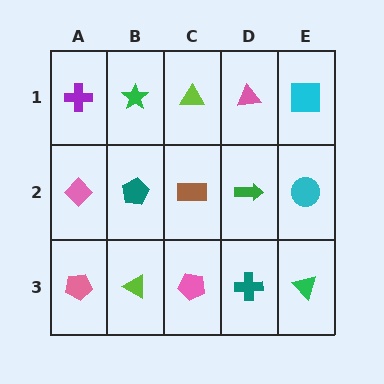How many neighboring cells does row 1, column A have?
2.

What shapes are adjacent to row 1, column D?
A green arrow (row 2, column D), a lime triangle (row 1, column C), a cyan square (row 1, column E).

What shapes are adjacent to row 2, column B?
A green star (row 1, column B), a lime triangle (row 3, column B), a pink diamond (row 2, column A), a brown rectangle (row 2, column C).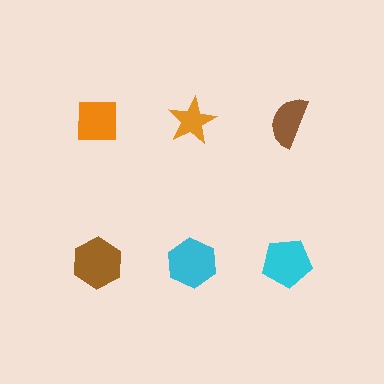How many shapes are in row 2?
3 shapes.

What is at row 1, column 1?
An orange square.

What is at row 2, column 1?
A brown hexagon.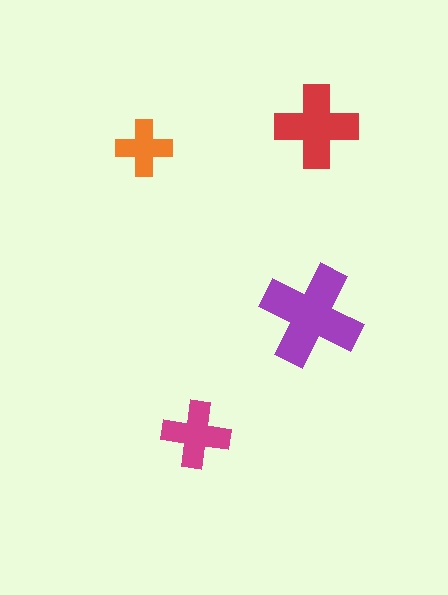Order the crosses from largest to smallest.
the purple one, the red one, the magenta one, the orange one.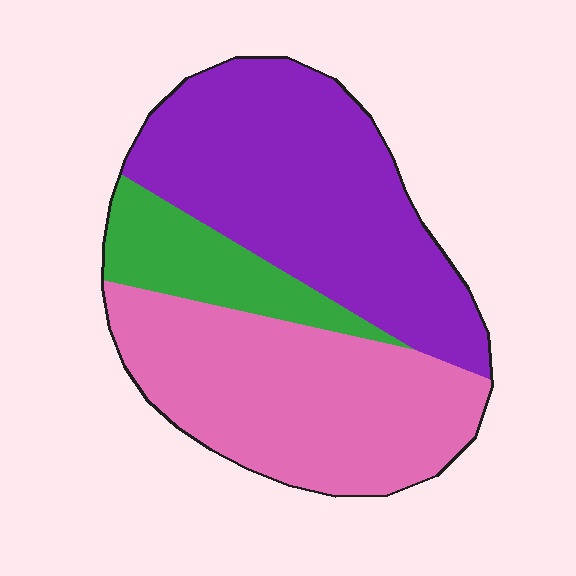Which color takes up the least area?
Green, at roughly 15%.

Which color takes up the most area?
Purple, at roughly 45%.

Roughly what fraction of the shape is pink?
Pink covers about 40% of the shape.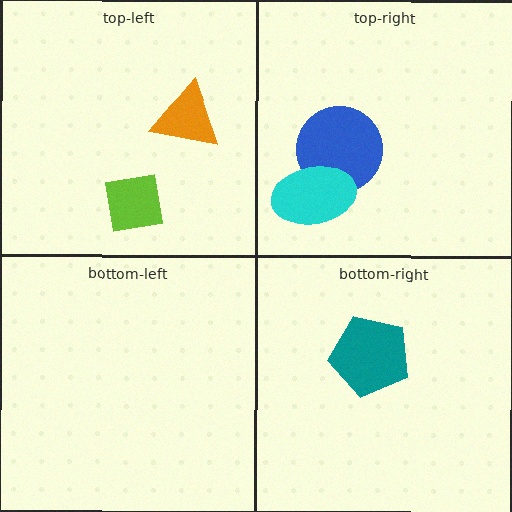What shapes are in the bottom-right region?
The teal pentagon.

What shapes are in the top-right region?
The blue circle, the cyan ellipse.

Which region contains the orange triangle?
The top-left region.